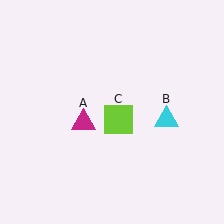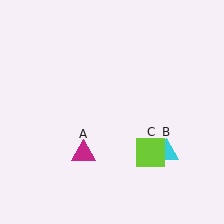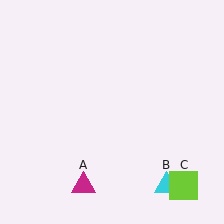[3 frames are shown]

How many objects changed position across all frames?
3 objects changed position: magenta triangle (object A), cyan triangle (object B), lime square (object C).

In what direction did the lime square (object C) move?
The lime square (object C) moved down and to the right.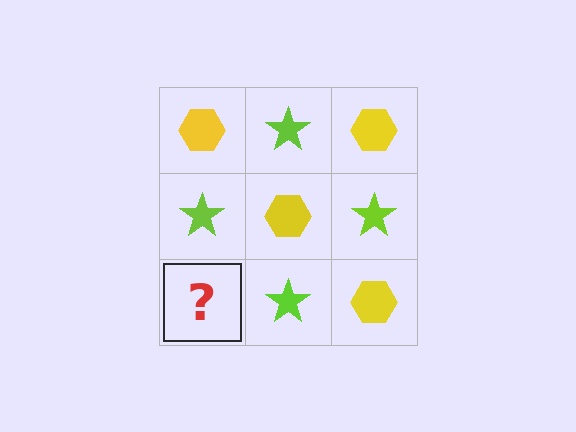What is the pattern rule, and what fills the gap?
The rule is that it alternates yellow hexagon and lime star in a checkerboard pattern. The gap should be filled with a yellow hexagon.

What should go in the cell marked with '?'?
The missing cell should contain a yellow hexagon.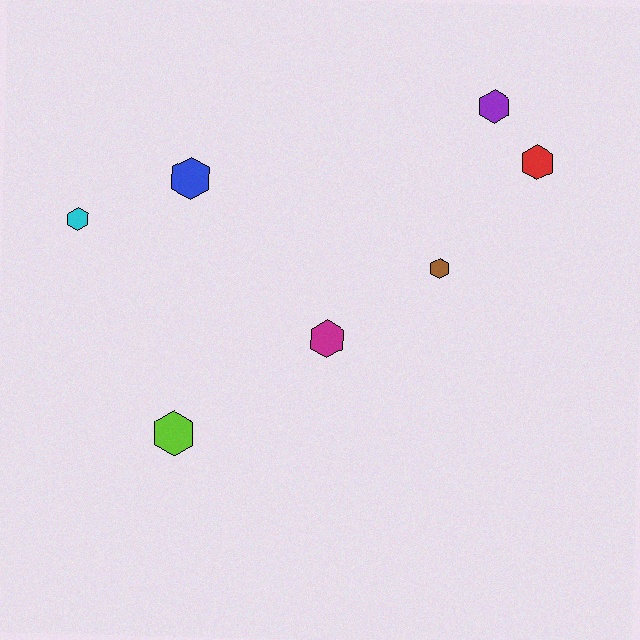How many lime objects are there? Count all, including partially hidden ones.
There is 1 lime object.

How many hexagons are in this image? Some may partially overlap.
There are 7 hexagons.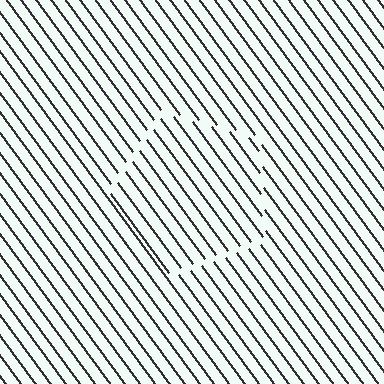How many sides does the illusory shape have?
5 sides — the line-ends trace a pentagon.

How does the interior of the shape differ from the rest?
The interior of the shape contains the same grating, shifted by half a period — the contour is defined by the phase discontinuity where line-ends from the inner and outer gratings abut.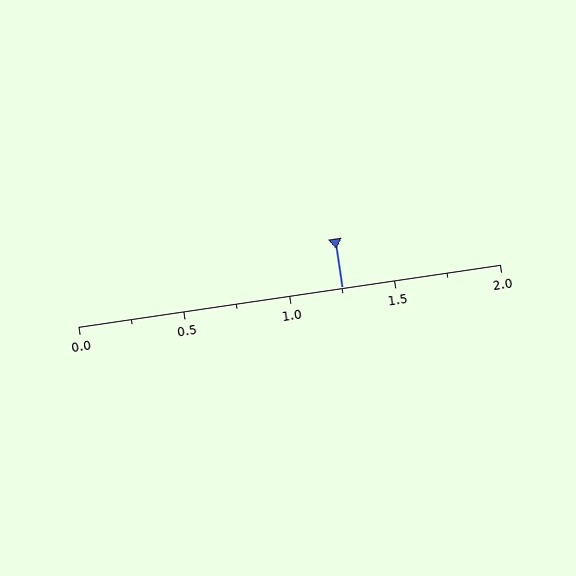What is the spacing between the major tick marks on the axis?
The major ticks are spaced 0.5 apart.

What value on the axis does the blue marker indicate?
The marker indicates approximately 1.25.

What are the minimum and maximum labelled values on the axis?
The axis runs from 0.0 to 2.0.